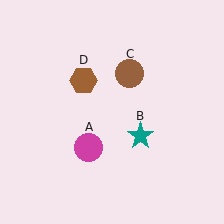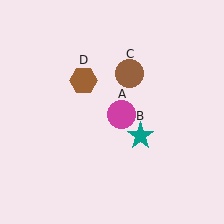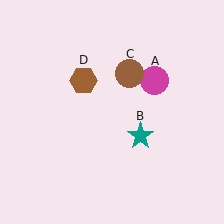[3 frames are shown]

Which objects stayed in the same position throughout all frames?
Teal star (object B) and brown circle (object C) and brown hexagon (object D) remained stationary.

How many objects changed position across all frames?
1 object changed position: magenta circle (object A).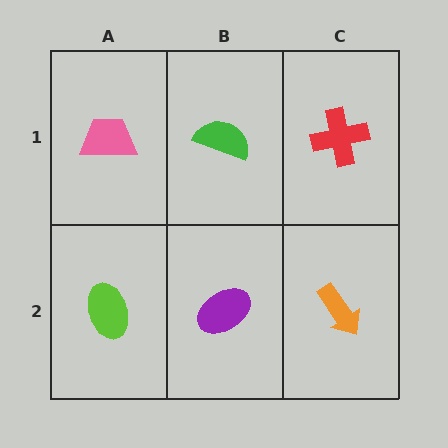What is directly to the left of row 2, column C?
A purple ellipse.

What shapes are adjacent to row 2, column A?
A pink trapezoid (row 1, column A), a purple ellipse (row 2, column B).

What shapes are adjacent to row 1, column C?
An orange arrow (row 2, column C), a green semicircle (row 1, column B).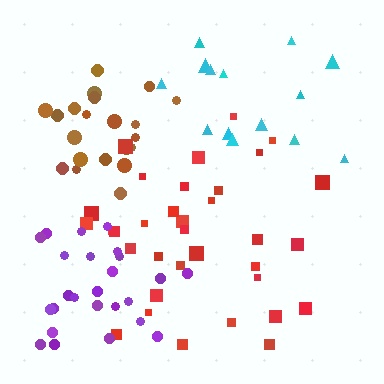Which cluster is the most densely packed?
Brown.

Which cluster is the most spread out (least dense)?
Cyan.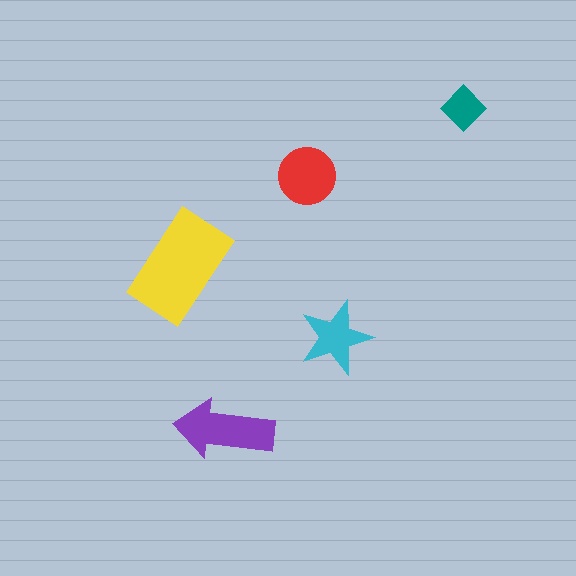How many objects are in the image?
There are 5 objects in the image.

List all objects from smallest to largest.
The teal diamond, the cyan star, the red circle, the purple arrow, the yellow rectangle.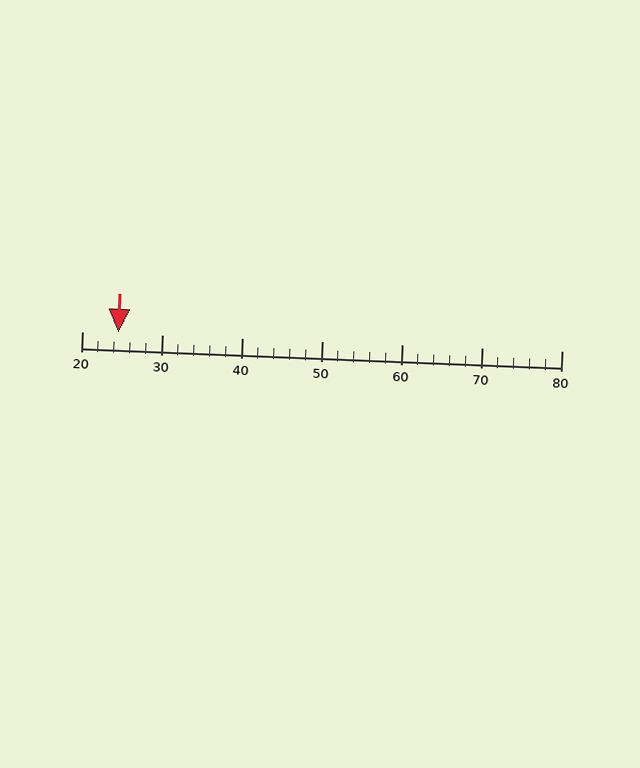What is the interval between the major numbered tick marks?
The major tick marks are spaced 10 units apart.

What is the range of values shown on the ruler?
The ruler shows values from 20 to 80.